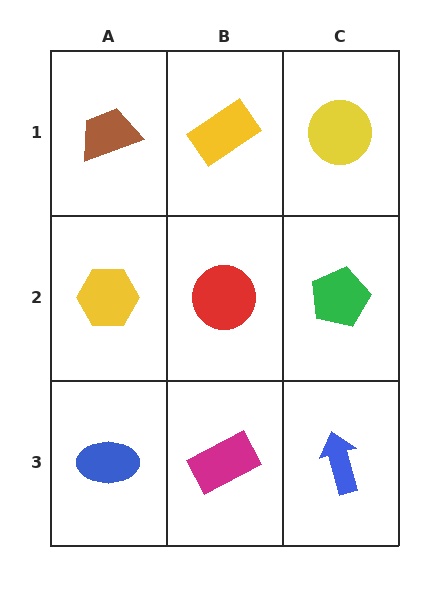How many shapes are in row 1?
3 shapes.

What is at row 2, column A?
A yellow hexagon.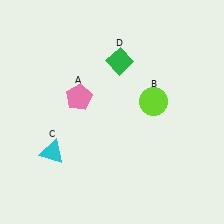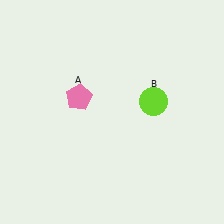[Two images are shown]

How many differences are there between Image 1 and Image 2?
There are 2 differences between the two images.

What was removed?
The cyan triangle (C), the green diamond (D) were removed in Image 2.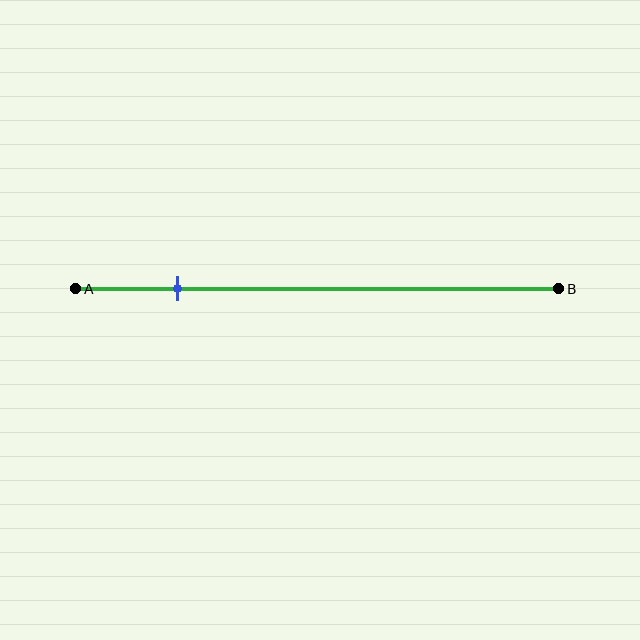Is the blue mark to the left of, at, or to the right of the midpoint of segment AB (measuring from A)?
The blue mark is to the left of the midpoint of segment AB.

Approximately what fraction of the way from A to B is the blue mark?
The blue mark is approximately 20% of the way from A to B.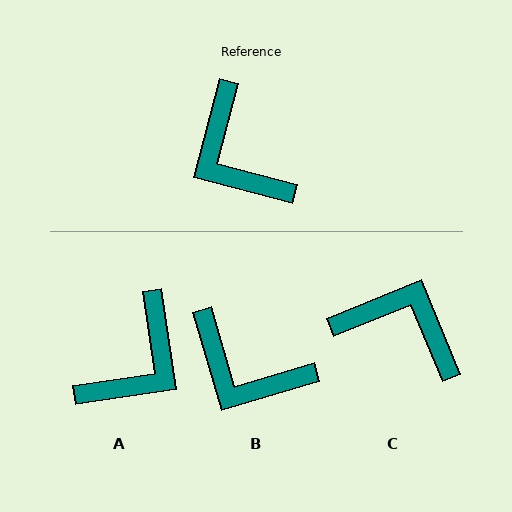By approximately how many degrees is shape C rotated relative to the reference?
Approximately 143 degrees clockwise.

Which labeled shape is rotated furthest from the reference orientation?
C, about 143 degrees away.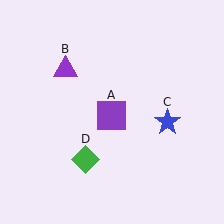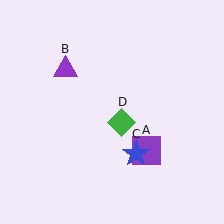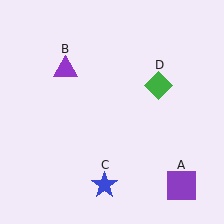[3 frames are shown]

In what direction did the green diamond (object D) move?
The green diamond (object D) moved up and to the right.